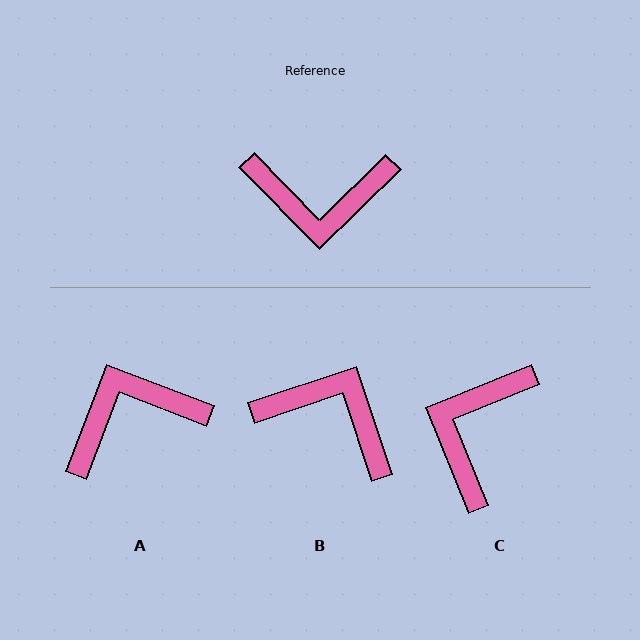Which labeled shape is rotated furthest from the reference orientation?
A, about 155 degrees away.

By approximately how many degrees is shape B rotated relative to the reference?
Approximately 154 degrees counter-clockwise.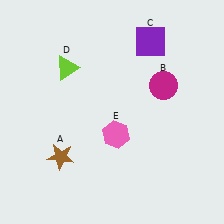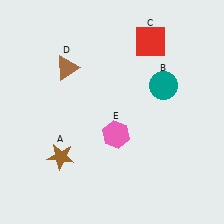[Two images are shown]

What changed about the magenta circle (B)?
In Image 1, B is magenta. In Image 2, it changed to teal.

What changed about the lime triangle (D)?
In Image 1, D is lime. In Image 2, it changed to brown.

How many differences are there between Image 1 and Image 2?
There are 3 differences between the two images.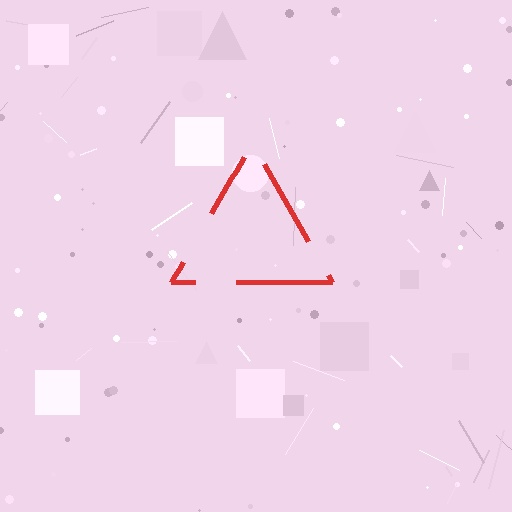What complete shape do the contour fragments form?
The contour fragments form a triangle.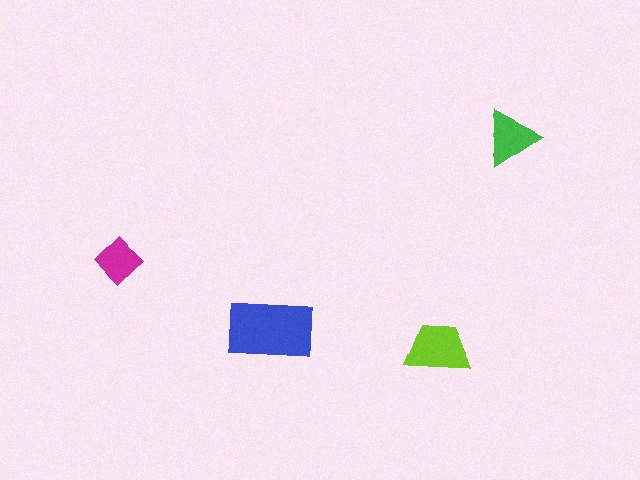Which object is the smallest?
The magenta diamond.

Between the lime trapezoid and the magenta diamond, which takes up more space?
The lime trapezoid.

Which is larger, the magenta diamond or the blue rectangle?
The blue rectangle.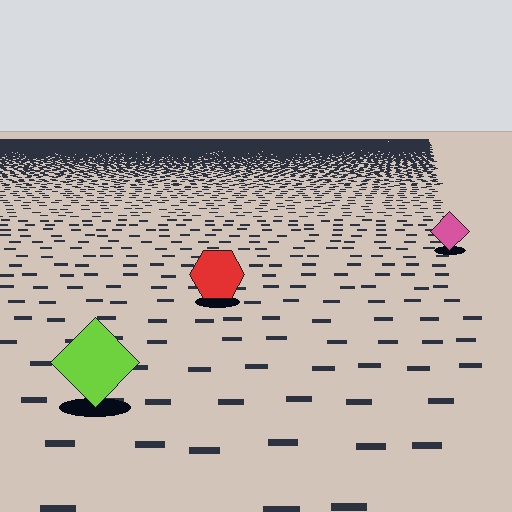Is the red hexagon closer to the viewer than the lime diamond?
No. The lime diamond is closer — you can tell from the texture gradient: the ground texture is coarser near it.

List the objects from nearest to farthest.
From nearest to farthest: the lime diamond, the red hexagon, the pink diamond.